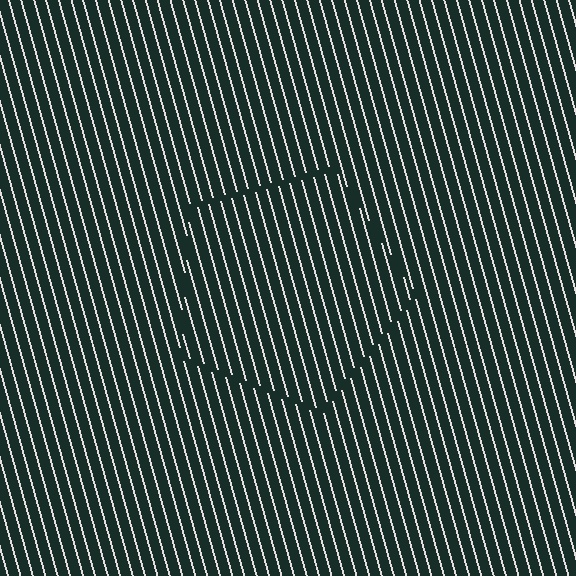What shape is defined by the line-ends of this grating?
An illusory pentagon. The interior of the shape contains the same grating, shifted by half a period — the contour is defined by the phase discontinuity where line-ends from the inner and outer gratings abut.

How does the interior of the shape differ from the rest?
The interior of the shape contains the same grating, shifted by half a period — the contour is defined by the phase discontinuity where line-ends from the inner and outer gratings abut.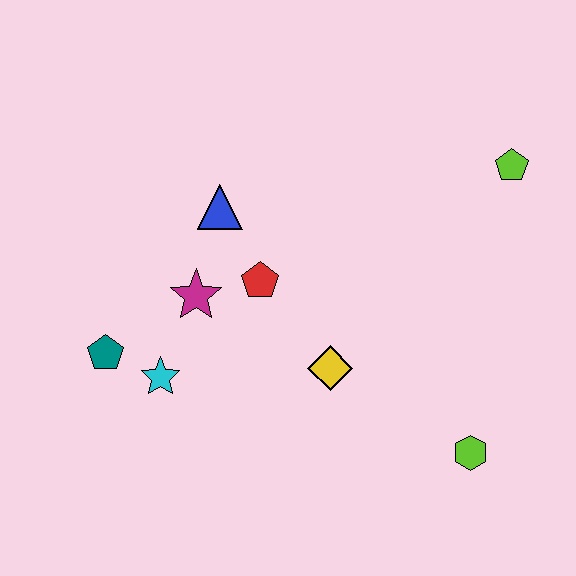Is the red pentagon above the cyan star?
Yes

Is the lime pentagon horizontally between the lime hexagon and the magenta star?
No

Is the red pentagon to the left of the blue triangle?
No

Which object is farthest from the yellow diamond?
The lime pentagon is farthest from the yellow diamond.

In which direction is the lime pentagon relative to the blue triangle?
The lime pentagon is to the right of the blue triangle.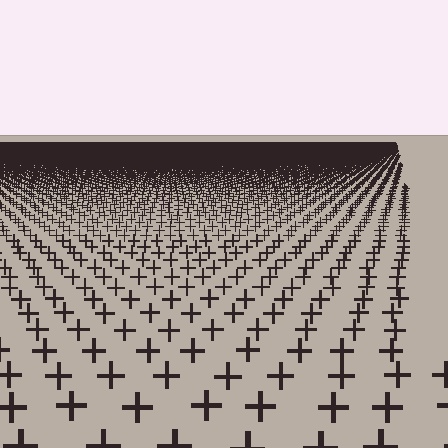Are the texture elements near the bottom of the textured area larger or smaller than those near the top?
Larger. Near the bottom, elements are closer to the viewer and appear at a bigger on-screen size.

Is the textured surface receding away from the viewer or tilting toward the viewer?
The surface is receding away from the viewer. Texture elements get smaller and denser toward the top.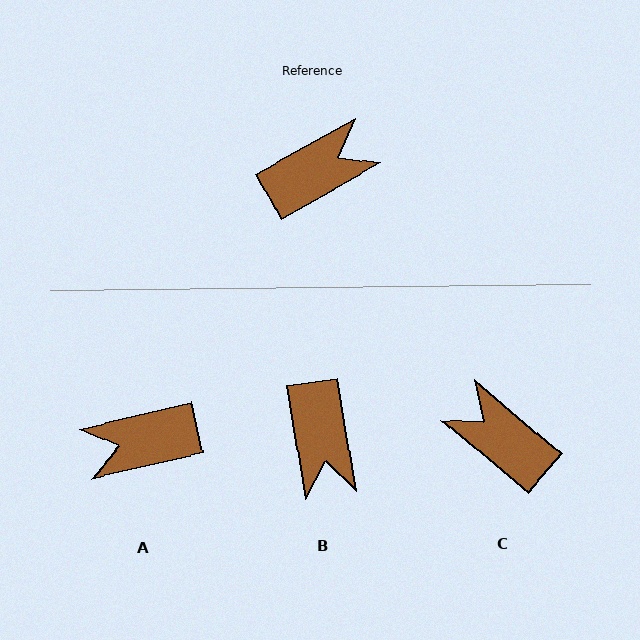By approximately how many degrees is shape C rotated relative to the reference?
Approximately 111 degrees counter-clockwise.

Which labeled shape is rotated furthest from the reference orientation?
A, about 164 degrees away.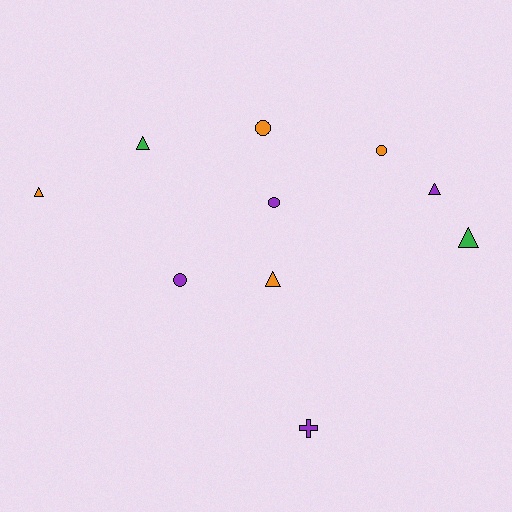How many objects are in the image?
There are 10 objects.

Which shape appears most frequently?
Triangle, with 5 objects.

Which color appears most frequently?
Orange, with 4 objects.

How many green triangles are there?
There are 2 green triangles.